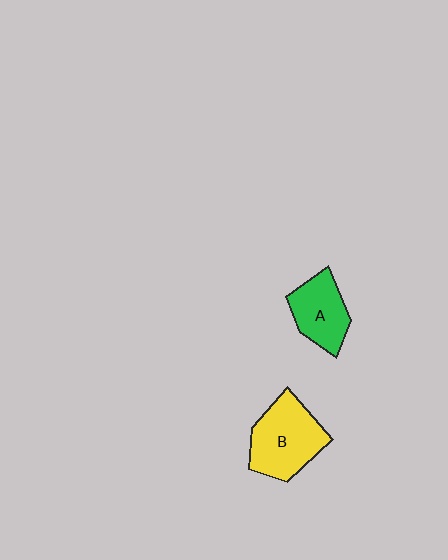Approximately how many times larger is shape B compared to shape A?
Approximately 1.4 times.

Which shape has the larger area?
Shape B (yellow).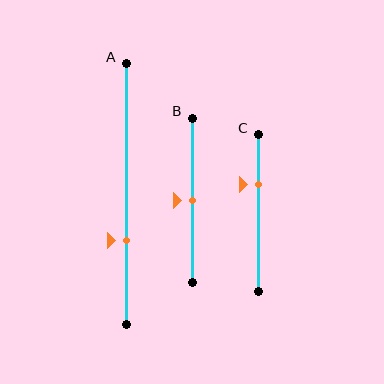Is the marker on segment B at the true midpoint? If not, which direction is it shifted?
Yes, the marker on segment B is at the true midpoint.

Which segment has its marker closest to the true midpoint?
Segment B has its marker closest to the true midpoint.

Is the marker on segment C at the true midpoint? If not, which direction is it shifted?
No, the marker on segment C is shifted upward by about 18% of the segment length.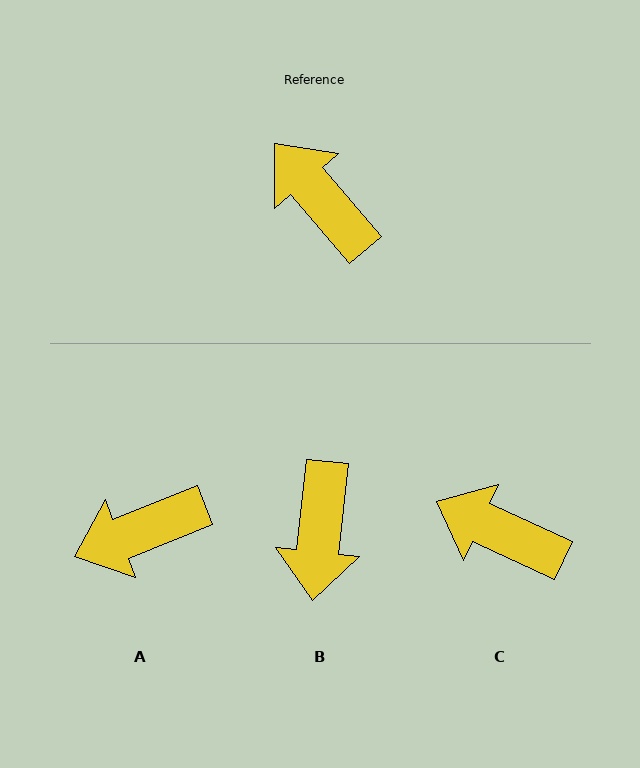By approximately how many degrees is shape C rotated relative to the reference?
Approximately 25 degrees counter-clockwise.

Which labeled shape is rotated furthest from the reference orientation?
B, about 133 degrees away.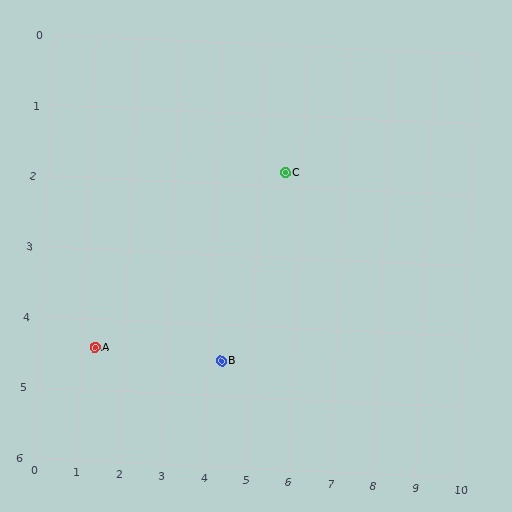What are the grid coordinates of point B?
Point B is at approximately (4.3, 4.5).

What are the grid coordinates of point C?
Point C is at approximately (5.6, 1.8).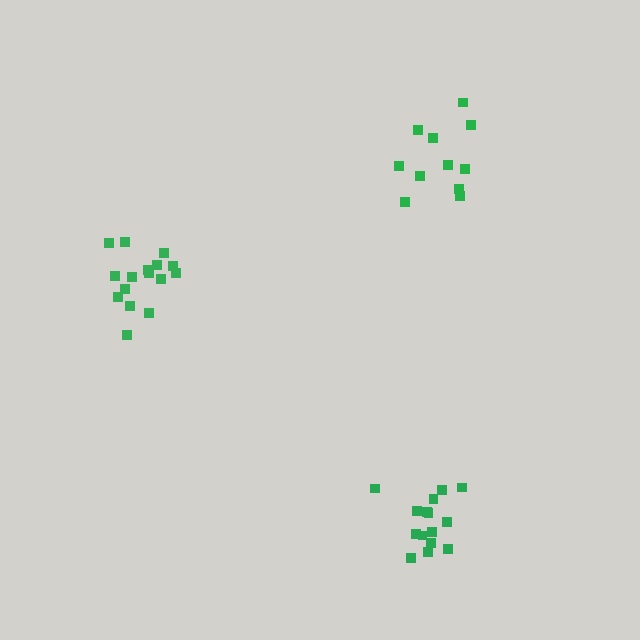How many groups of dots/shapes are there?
There are 3 groups.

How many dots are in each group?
Group 1: 11 dots, Group 2: 15 dots, Group 3: 16 dots (42 total).